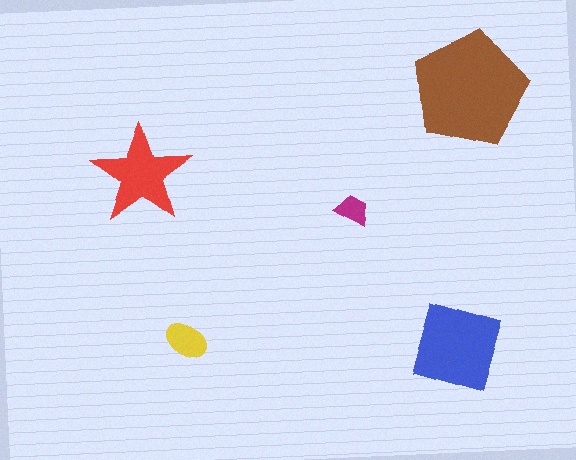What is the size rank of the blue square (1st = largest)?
2nd.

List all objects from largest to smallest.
The brown pentagon, the blue square, the red star, the yellow ellipse, the magenta trapezoid.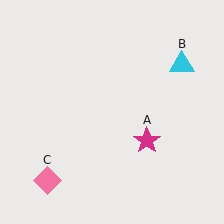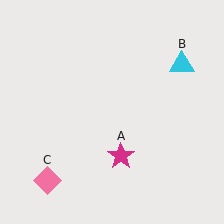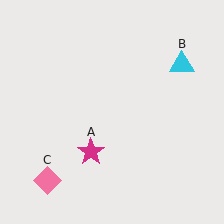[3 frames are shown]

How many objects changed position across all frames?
1 object changed position: magenta star (object A).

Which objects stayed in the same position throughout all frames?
Cyan triangle (object B) and pink diamond (object C) remained stationary.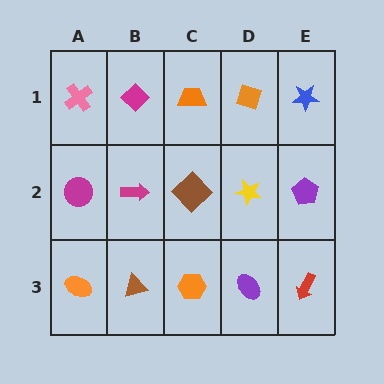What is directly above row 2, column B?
A magenta diamond.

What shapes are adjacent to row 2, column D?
An orange diamond (row 1, column D), a purple ellipse (row 3, column D), a brown diamond (row 2, column C), a purple pentagon (row 2, column E).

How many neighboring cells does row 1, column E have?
2.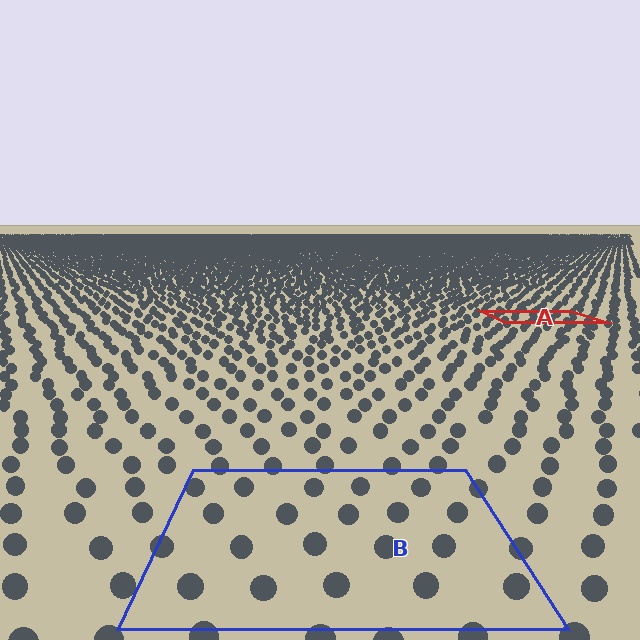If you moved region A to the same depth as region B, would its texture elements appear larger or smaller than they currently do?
They would appear larger. At a closer depth, the same texture elements are projected at a bigger on-screen size.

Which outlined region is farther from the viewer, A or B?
Region A is farther from the viewer — the texture elements inside it appear smaller and more densely packed.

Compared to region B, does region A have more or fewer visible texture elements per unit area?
Region A has more texture elements per unit area — they are packed more densely because it is farther away.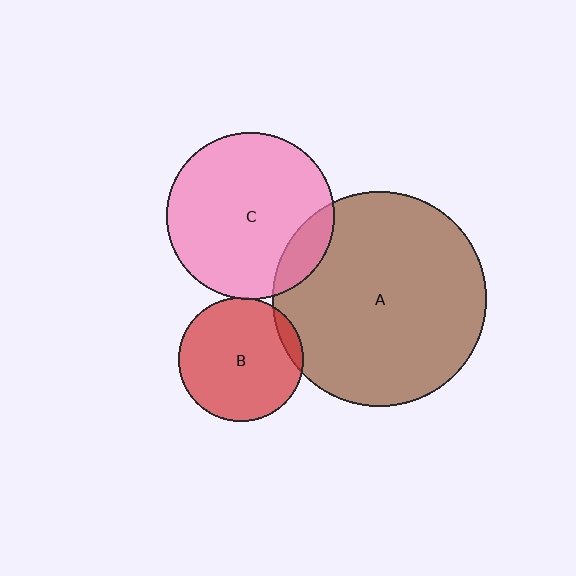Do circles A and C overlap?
Yes.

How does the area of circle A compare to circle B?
Approximately 3.0 times.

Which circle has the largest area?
Circle A (brown).